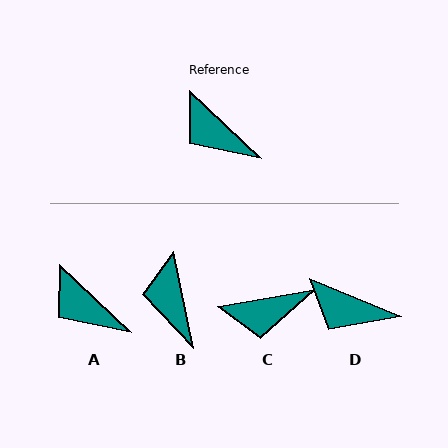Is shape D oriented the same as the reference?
No, it is off by about 21 degrees.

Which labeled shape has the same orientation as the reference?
A.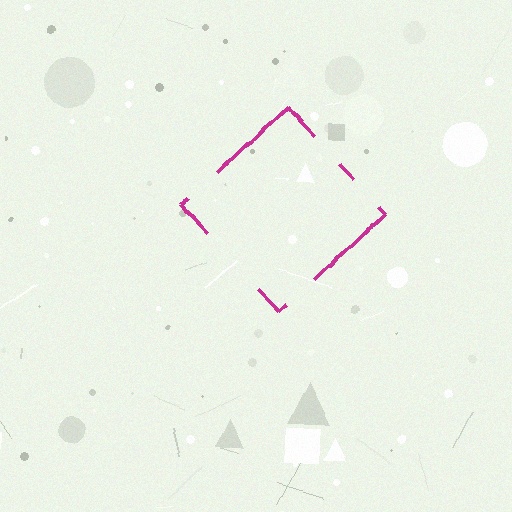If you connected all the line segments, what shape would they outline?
They would outline a diamond.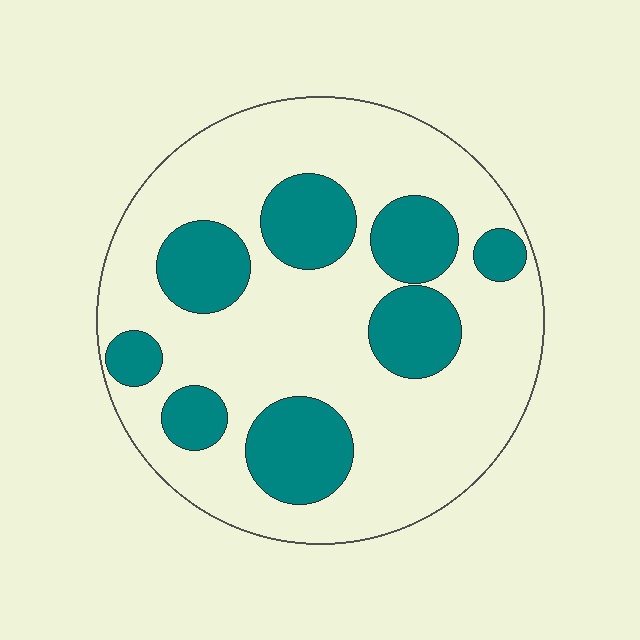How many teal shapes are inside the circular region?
8.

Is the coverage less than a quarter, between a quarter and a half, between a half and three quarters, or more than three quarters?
Between a quarter and a half.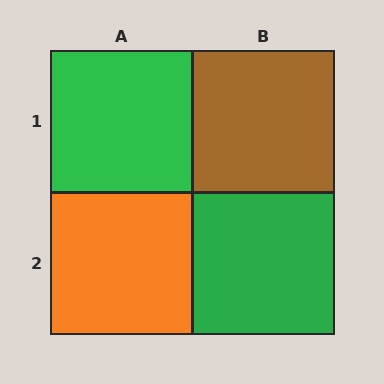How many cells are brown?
1 cell is brown.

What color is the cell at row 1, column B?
Brown.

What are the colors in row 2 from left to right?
Orange, green.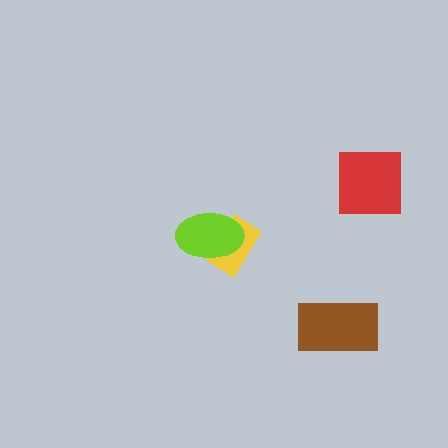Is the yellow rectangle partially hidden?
Yes, it is partially covered by another shape.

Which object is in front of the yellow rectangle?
The lime ellipse is in front of the yellow rectangle.